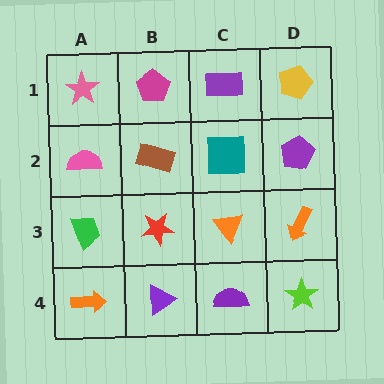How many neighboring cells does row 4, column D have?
2.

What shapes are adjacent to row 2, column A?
A pink star (row 1, column A), a green trapezoid (row 3, column A), a brown rectangle (row 2, column B).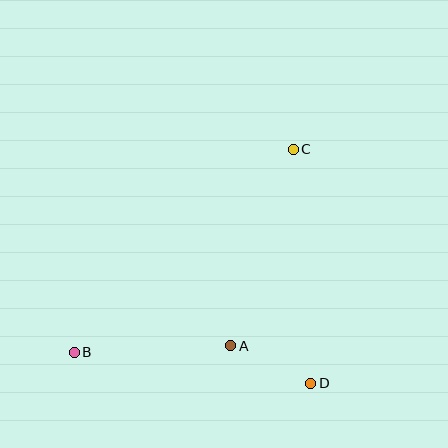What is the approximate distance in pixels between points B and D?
The distance between B and D is approximately 239 pixels.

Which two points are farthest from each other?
Points B and C are farthest from each other.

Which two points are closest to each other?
Points A and D are closest to each other.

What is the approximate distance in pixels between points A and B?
The distance between A and B is approximately 156 pixels.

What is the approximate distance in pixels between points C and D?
The distance between C and D is approximately 235 pixels.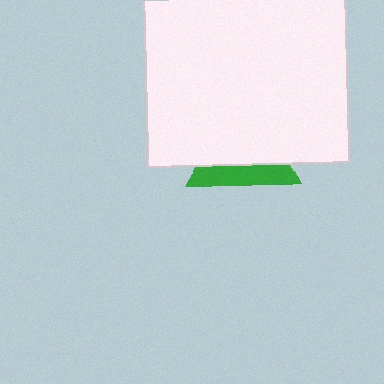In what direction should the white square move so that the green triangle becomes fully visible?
The white square should move up. That is the shortest direction to clear the overlap and leave the green triangle fully visible.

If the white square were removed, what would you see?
You would see the complete green triangle.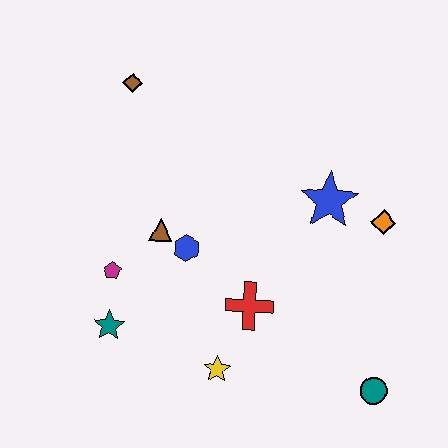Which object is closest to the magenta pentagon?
The teal star is closest to the magenta pentagon.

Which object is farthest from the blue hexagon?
The teal circle is farthest from the blue hexagon.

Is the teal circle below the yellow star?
Yes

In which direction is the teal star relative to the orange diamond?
The teal star is to the left of the orange diamond.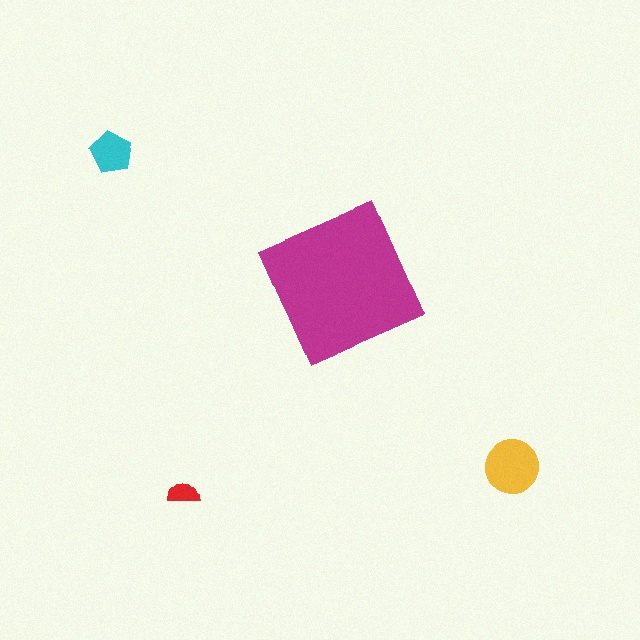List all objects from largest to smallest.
The magenta square, the yellow circle, the cyan pentagon, the red semicircle.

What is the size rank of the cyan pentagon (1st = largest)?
3rd.